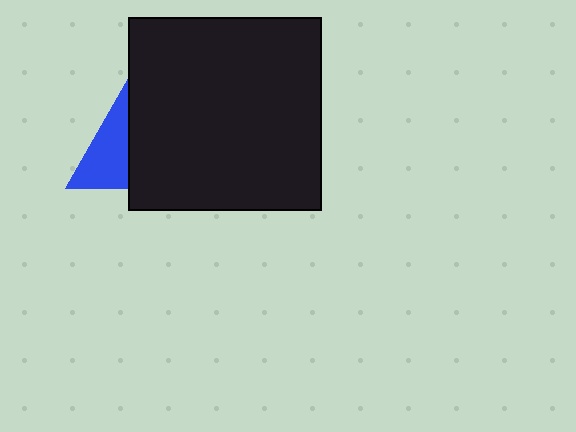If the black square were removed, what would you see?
You would see the complete blue triangle.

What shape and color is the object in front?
The object in front is a black square.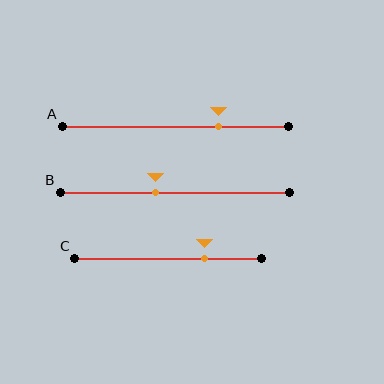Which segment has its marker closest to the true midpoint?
Segment B has its marker closest to the true midpoint.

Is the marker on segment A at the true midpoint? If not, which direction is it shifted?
No, the marker on segment A is shifted to the right by about 19% of the segment length.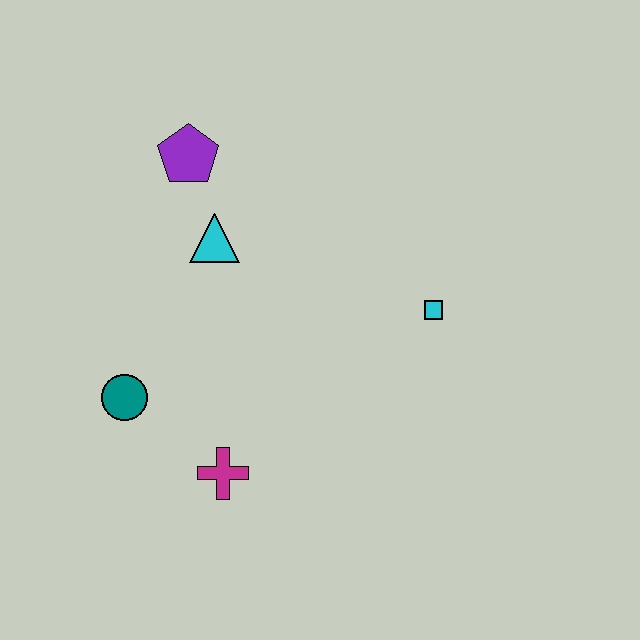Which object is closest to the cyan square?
The cyan triangle is closest to the cyan square.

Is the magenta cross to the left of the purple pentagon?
No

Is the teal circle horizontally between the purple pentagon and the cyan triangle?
No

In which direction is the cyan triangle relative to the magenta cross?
The cyan triangle is above the magenta cross.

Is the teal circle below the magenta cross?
No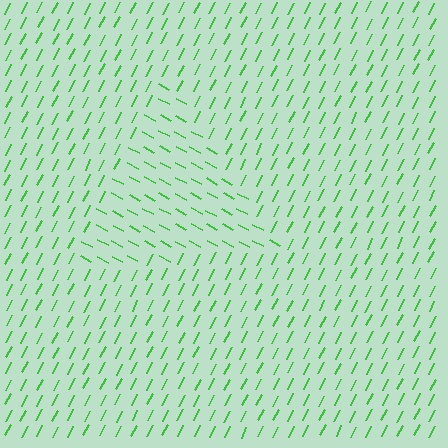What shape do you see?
I see a triangle.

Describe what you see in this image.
The image is filled with small green line segments. A triangle region in the image has lines oriented differently from the surrounding lines, creating a visible texture boundary.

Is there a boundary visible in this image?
Yes, there is a texture boundary formed by a change in line orientation.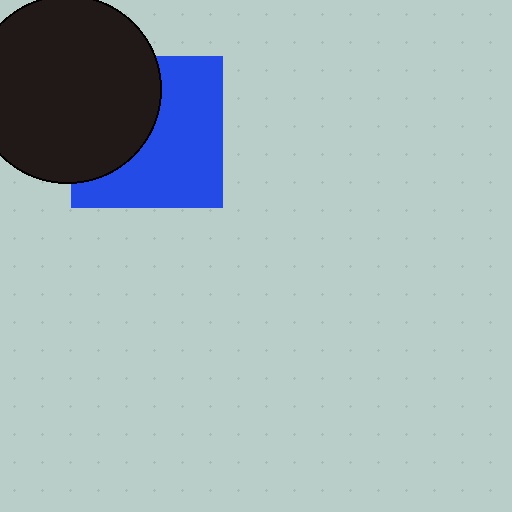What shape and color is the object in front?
The object in front is a black circle.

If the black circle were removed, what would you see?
You would see the complete blue square.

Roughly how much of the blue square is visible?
About half of it is visible (roughly 58%).